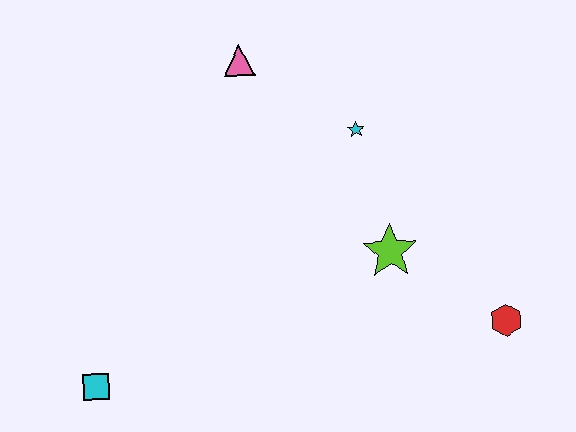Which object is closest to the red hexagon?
The lime star is closest to the red hexagon.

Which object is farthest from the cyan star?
The cyan square is farthest from the cyan star.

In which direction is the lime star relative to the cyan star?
The lime star is below the cyan star.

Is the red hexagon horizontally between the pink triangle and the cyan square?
No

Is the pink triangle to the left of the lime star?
Yes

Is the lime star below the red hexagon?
No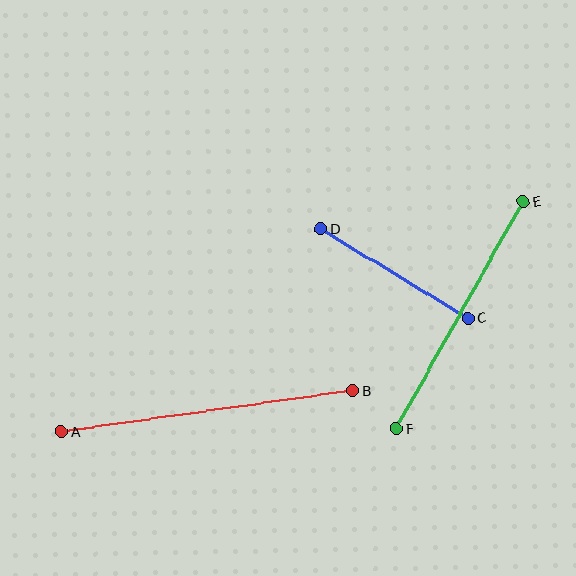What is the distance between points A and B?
The distance is approximately 294 pixels.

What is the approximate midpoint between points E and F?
The midpoint is at approximately (460, 315) pixels.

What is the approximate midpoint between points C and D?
The midpoint is at approximately (394, 274) pixels.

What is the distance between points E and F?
The distance is approximately 260 pixels.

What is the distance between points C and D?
The distance is approximately 172 pixels.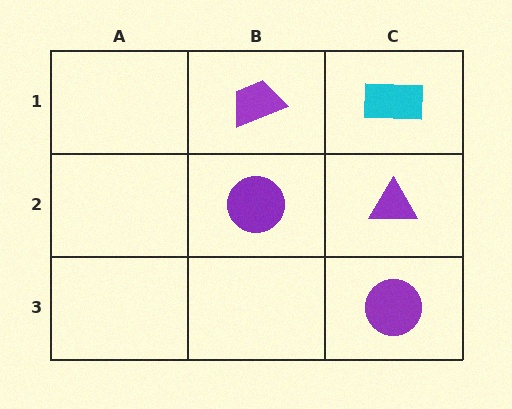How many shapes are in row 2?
2 shapes.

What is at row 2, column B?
A purple circle.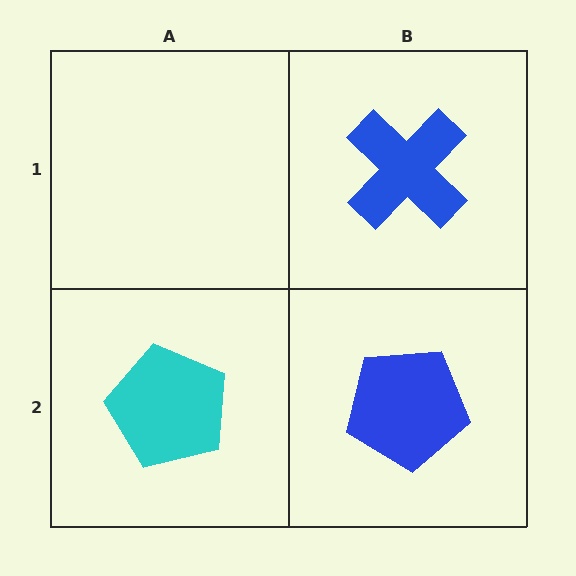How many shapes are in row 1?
1 shape.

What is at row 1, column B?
A blue cross.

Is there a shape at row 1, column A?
No, that cell is empty.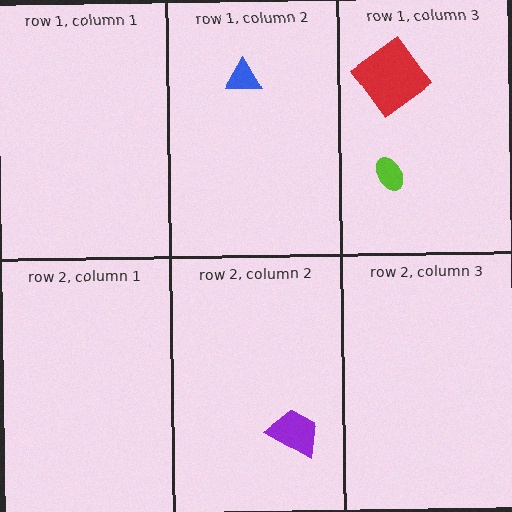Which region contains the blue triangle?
The row 1, column 2 region.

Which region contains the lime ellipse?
The row 1, column 3 region.